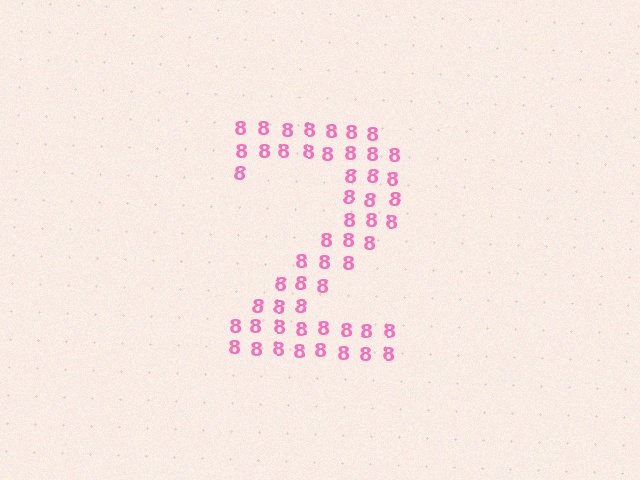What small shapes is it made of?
It is made of small digit 8's.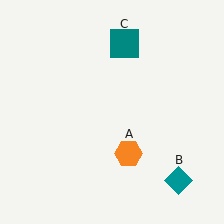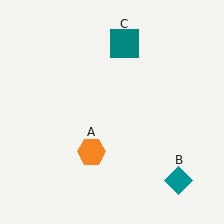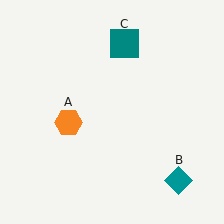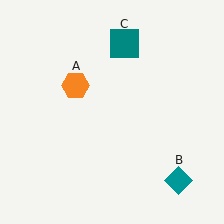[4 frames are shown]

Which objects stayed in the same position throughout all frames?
Teal diamond (object B) and teal square (object C) remained stationary.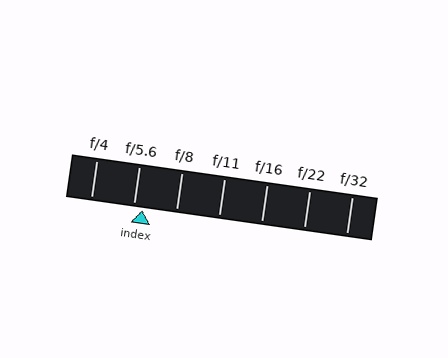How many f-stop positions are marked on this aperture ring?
There are 7 f-stop positions marked.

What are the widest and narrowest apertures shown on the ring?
The widest aperture shown is f/4 and the narrowest is f/32.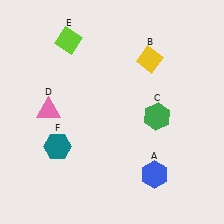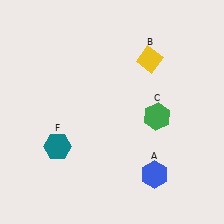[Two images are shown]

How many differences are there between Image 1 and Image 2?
There are 2 differences between the two images.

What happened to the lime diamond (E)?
The lime diamond (E) was removed in Image 2. It was in the top-left area of Image 1.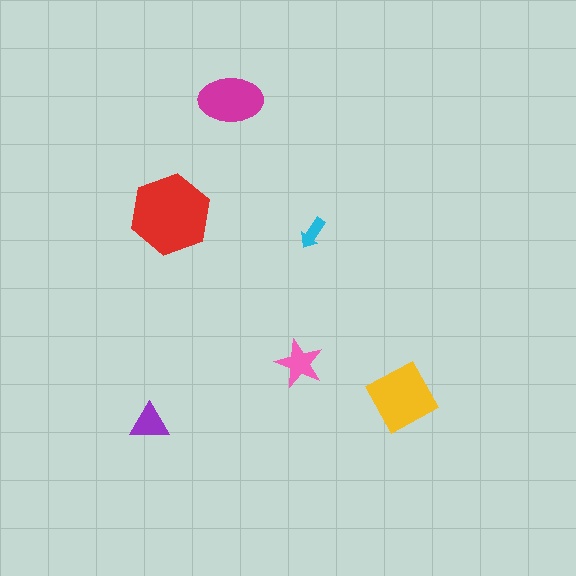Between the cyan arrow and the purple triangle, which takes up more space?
The purple triangle.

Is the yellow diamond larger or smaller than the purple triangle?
Larger.